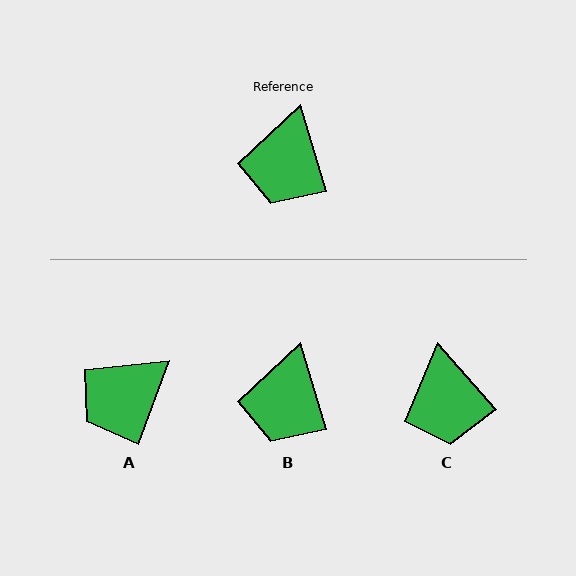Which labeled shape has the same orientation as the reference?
B.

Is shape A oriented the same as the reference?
No, it is off by about 37 degrees.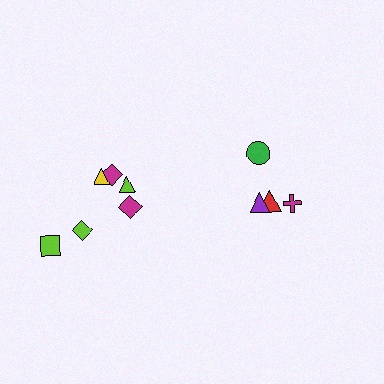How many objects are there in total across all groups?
There are 10 objects.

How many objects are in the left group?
There are 6 objects.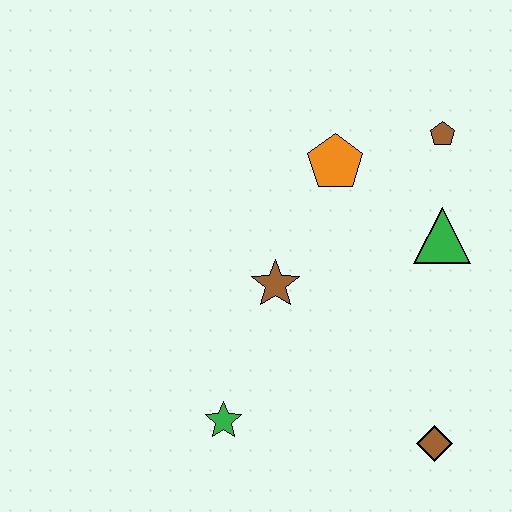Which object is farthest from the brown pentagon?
The green star is farthest from the brown pentagon.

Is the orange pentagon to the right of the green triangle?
No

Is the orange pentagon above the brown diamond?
Yes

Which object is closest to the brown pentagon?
The green triangle is closest to the brown pentagon.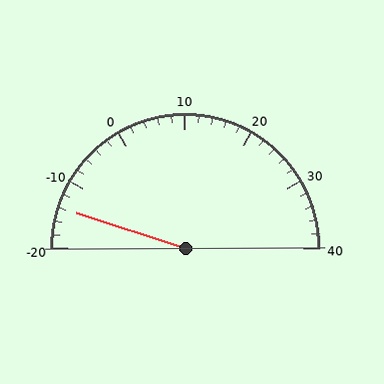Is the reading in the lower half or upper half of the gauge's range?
The reading is in the lower half of the range (-20 to 40).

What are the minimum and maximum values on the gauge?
The gauge ranges from -20 to 40.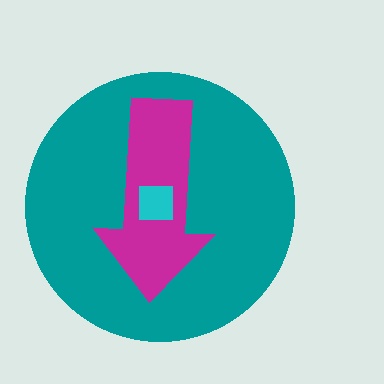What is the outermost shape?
The teal circle.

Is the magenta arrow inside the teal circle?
Yes.